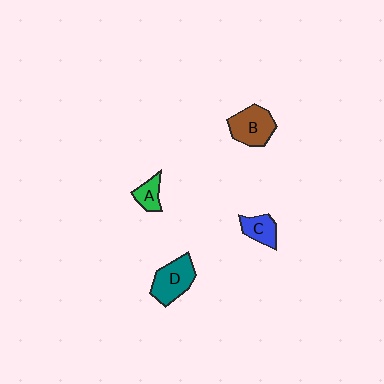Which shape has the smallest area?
Shape A (green).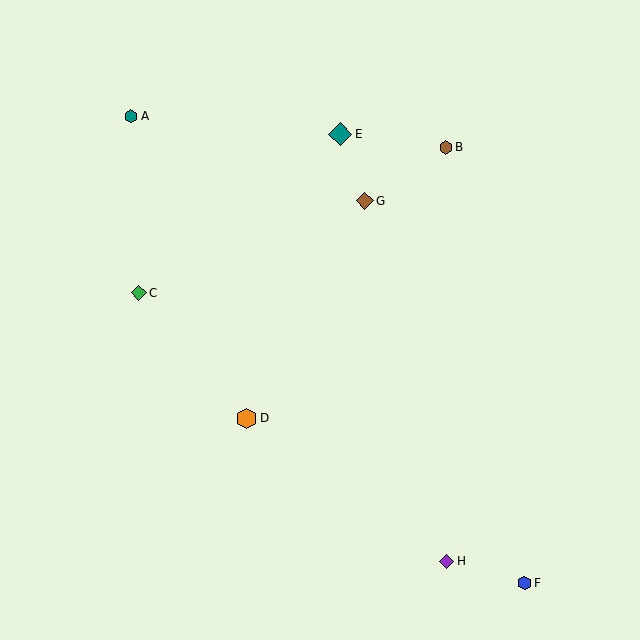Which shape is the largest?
The teal diamond (labeled E) is the largest.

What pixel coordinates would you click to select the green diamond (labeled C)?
Click at (139, 293) to select the green diamond C.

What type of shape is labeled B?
Shape B is a brown hexagon.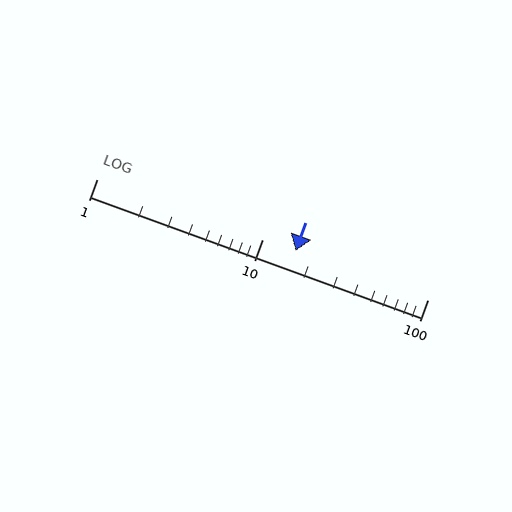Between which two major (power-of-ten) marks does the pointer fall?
The pointer is between 10 and 100.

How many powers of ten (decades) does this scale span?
The scale spans 2 decades, from 1 to 100.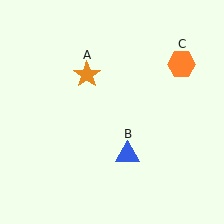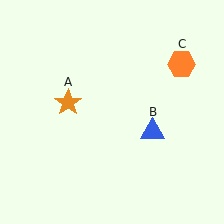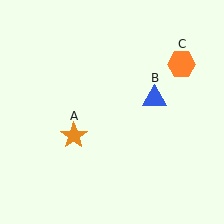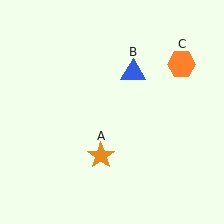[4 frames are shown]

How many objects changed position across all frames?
2 objects changed position: orange star (object A), blue triangle (object B).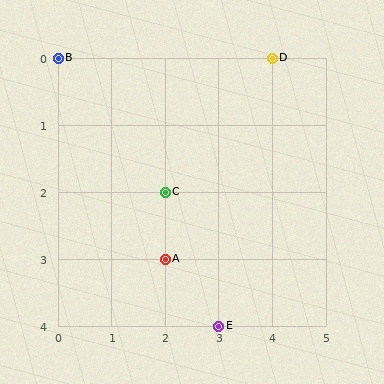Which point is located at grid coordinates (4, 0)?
Point D is at (4, 0).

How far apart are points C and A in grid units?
Points C and A are 1 row apart.